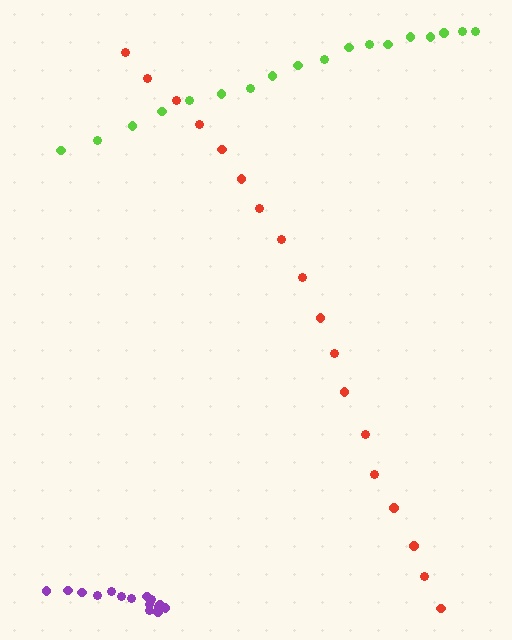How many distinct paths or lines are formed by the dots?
There are 3 distinct paths.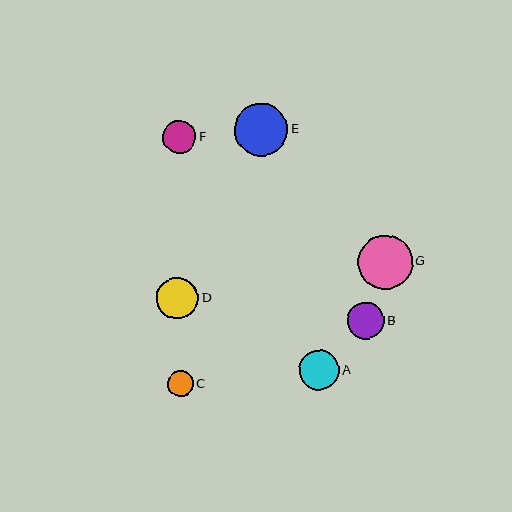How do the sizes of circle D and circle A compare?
Circle D and circle A are approximately the same size.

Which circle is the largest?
Circle G is the largest with a size of approximately 55 pixels.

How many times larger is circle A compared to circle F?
Circle A is approximately 1.2 times the size of circle F.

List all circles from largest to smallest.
From largest to smallest: G, E, D, A, B, F, C.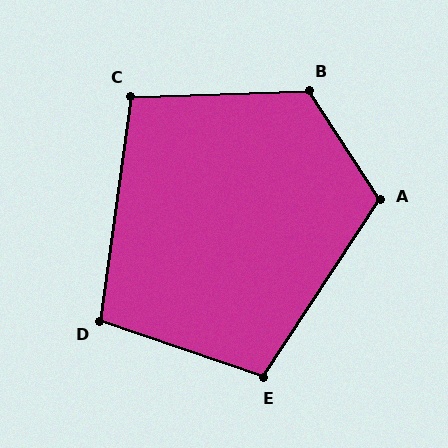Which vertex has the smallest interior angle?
C, at approximately 100 degrees.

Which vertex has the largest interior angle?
B, at approximately 121 degrees.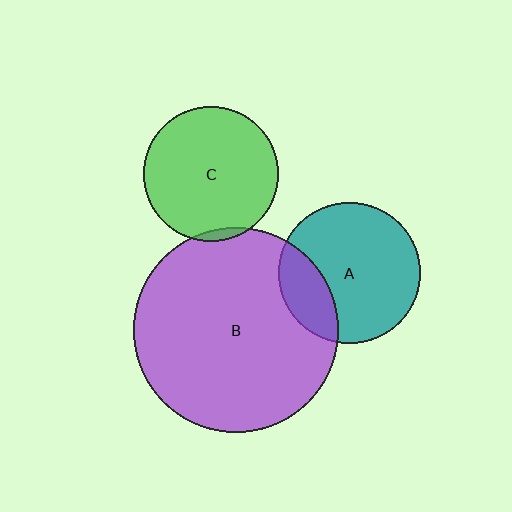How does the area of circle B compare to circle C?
Approximately 2.3 times.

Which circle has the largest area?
Circle B (purple).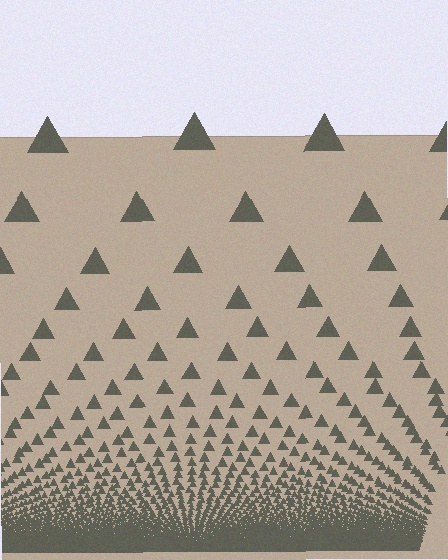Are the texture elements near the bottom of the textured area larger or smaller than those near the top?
Smaller. The gradient is inverted — elements near the bottom are smaller and denser.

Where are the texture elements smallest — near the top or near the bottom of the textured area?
Near the bottom.